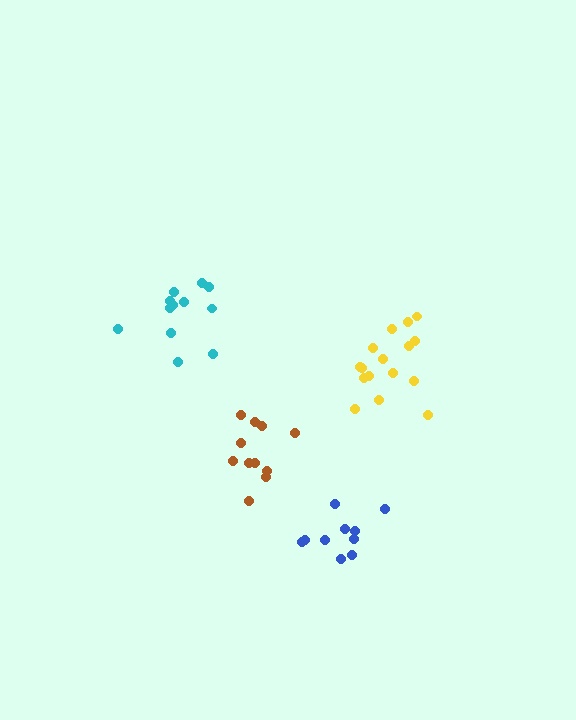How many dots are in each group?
Group 1: 16 dots, Group 2: 11 dots, Group 3: 10 dots, Group 4: 12 dots (49 total).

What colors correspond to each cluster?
The clusters are colored: yellow, brown, blue, cyan.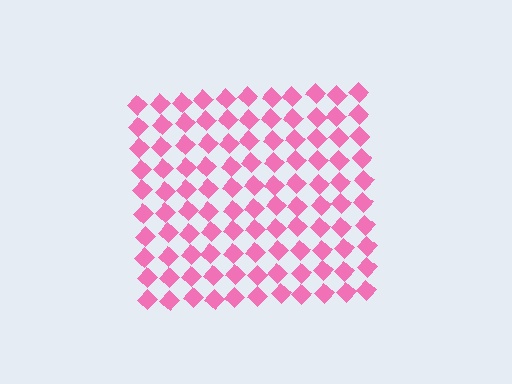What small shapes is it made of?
It is made of small diamonds.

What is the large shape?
The large shape is a square.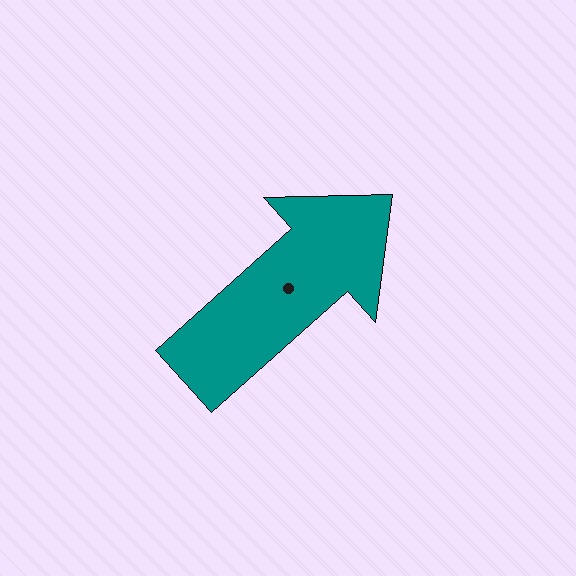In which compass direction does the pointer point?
Northeast.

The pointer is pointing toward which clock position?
Roughly 2 o'clock.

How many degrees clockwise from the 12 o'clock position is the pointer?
Approximately 48 degrees.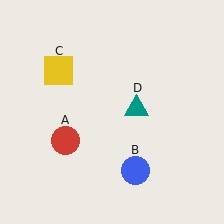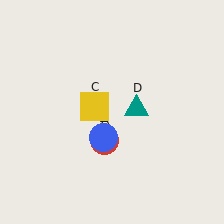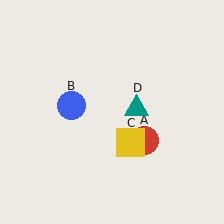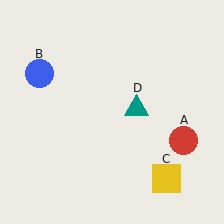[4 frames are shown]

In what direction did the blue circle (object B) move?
The blue circle (object B) moved up and to the left.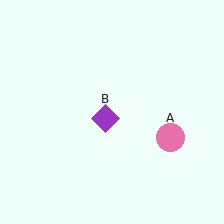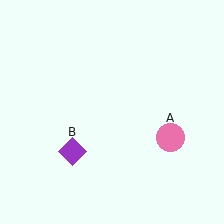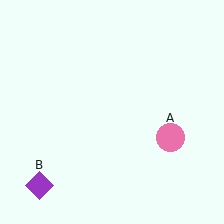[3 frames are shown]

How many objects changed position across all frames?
1 object changed position: purple diamond (object B).